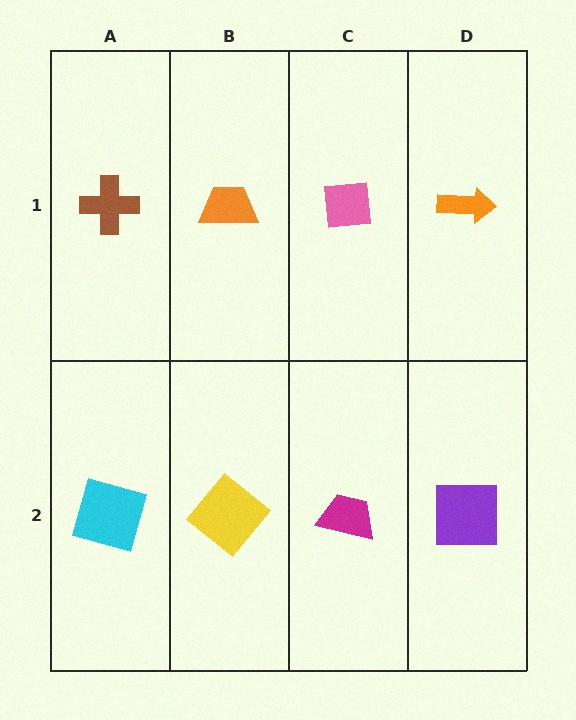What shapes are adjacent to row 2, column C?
A pink square (row 1, column C), a yellow diamond (row 2, column B), a purple square (row 2, column D).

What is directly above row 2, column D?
An orange arrow.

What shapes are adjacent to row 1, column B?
A yellow diamond (row 2, column B), a brown cross (row 1, column A), a pink square (row 1, column C).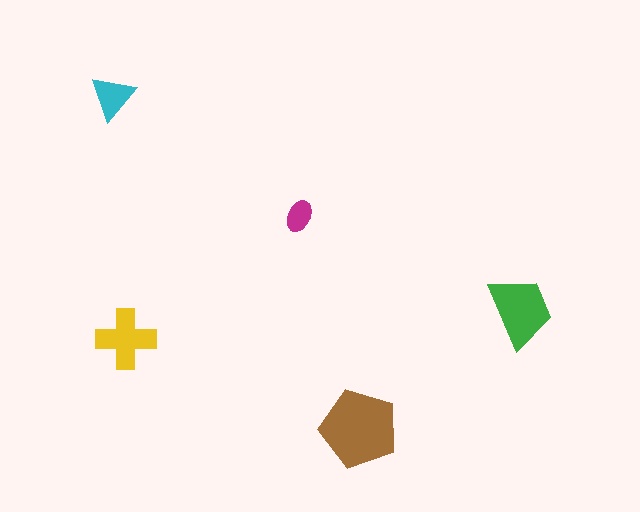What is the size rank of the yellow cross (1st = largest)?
3rd.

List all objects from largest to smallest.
The brown pentagon, the green trapezoid, the yellow cross, the cyan triangle, the magenta ellipse.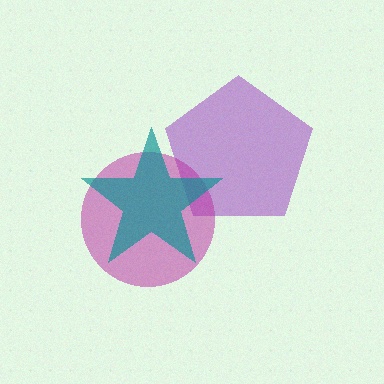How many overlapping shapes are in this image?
There are 3 overlapping shapes in the image.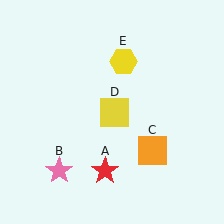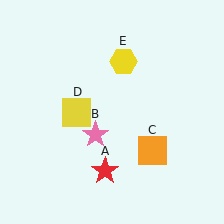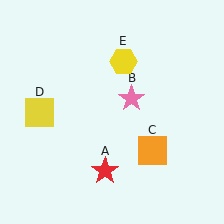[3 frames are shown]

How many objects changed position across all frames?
2 objects changed position: pink star (object B), yellow square (object D).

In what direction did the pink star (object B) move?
The pink star (object B) moved up and to the right.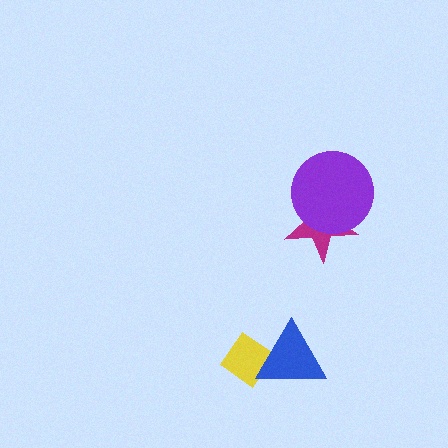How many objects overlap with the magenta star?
1 object overlaps with the magenta star.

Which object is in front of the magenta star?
The purple circle is in front of the magenta star.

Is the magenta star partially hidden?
Yes, it is partially covered by another shape.